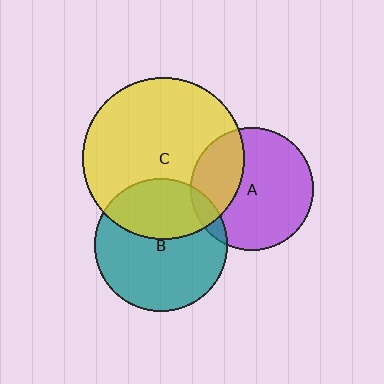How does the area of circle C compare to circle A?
Approximately 1.7 times.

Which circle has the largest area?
Circle C (yellow).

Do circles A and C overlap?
Yes.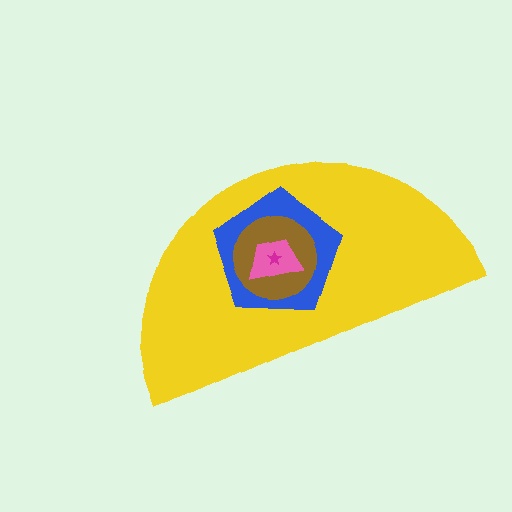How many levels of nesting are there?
5.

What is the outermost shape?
The yellow semicircle.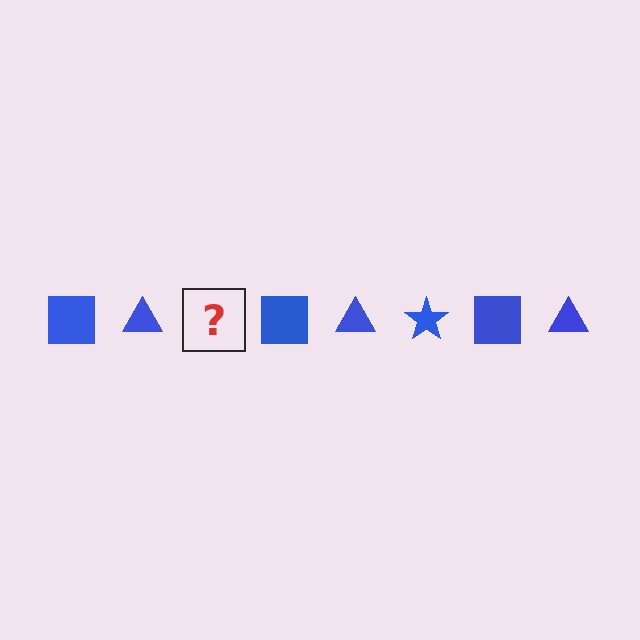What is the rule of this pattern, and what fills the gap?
The rule is that the pattern cycles through square, triangle, star shapes in blue. The gap should be filled with a blue star.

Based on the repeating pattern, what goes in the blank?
The blank should be a blue star.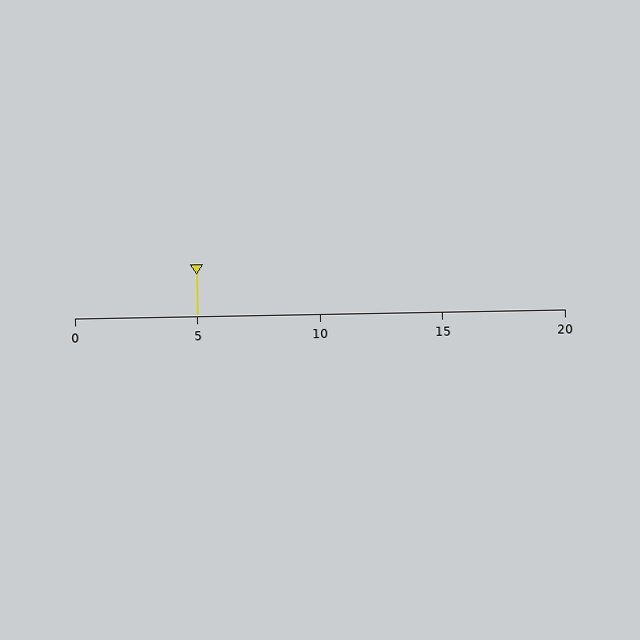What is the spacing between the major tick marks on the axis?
The major ticks are spaced 5 apart.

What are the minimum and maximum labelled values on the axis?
The axis runs from 0 to 20.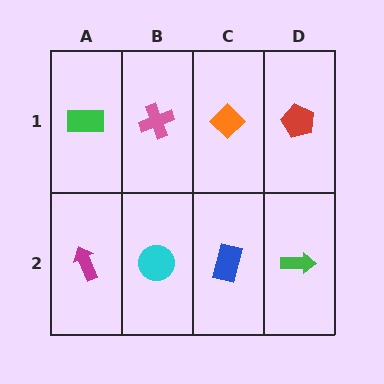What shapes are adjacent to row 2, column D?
A red pentagon (row 1, column D), a blue rectangle (row 2, column C).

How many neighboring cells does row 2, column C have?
3.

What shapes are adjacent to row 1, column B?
A cyan circle (row 2, column B), a green rectangle (row 1, column A), an orange diamond (row 1, column C).